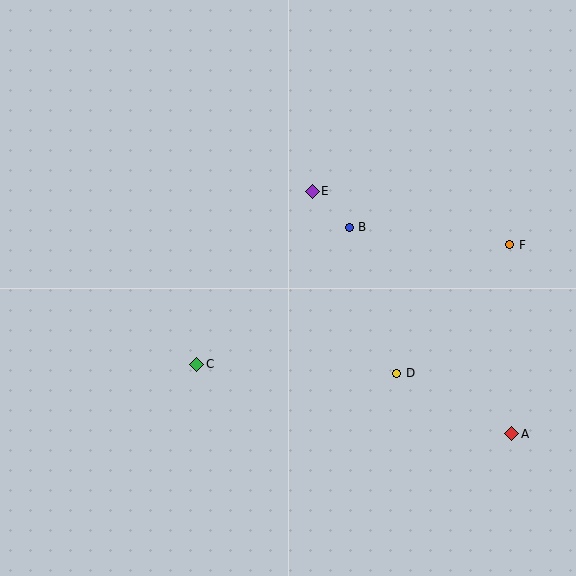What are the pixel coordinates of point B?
Point B is at (349, 227).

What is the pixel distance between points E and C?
The distance between E and C is 208 pixels.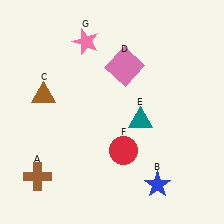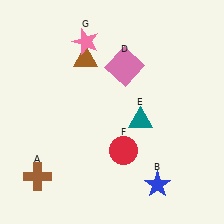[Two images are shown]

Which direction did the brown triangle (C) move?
The brown triangle (C) moved right.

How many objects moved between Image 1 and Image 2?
1 object moved between the two images.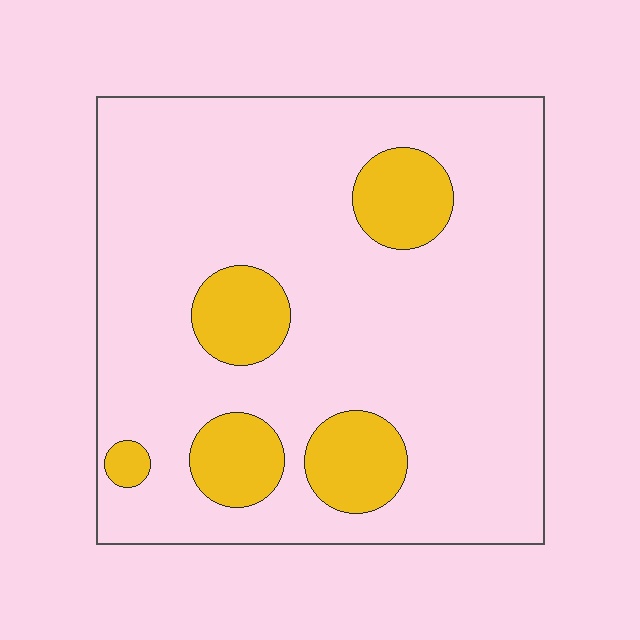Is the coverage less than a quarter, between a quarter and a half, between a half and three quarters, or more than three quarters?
Less than a quarter.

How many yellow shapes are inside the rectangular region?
5.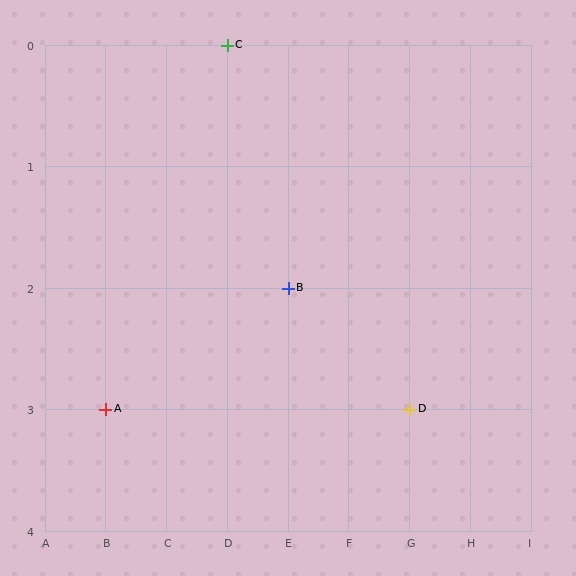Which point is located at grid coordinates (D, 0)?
Point C is at (D, 0).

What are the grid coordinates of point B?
Point B is at grid coordinates (E, 2).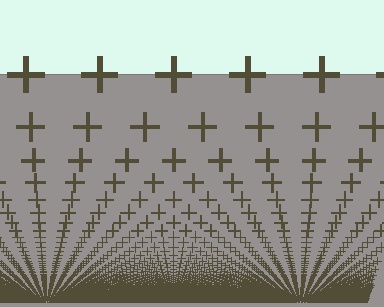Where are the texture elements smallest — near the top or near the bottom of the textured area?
Near the bottom.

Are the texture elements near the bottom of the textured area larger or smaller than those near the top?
Smaller. The gradient is inverted — elements near the bottom are smaller and denser.